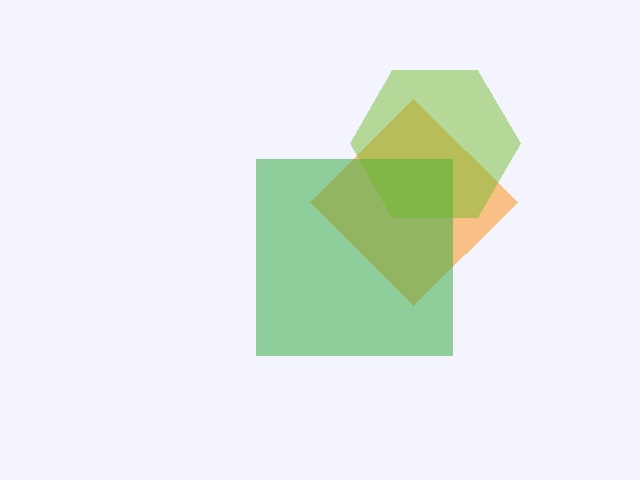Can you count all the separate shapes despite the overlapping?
Yes, there are 3 separate shapes.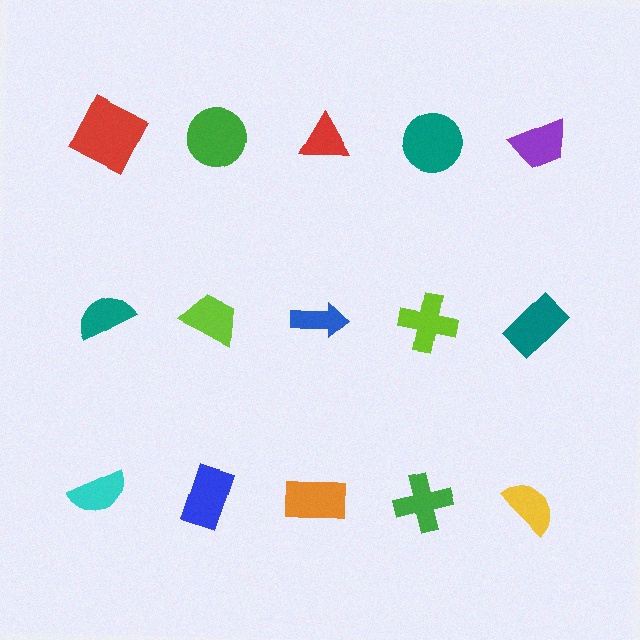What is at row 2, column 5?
A teal rectangle.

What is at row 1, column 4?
A teal circle.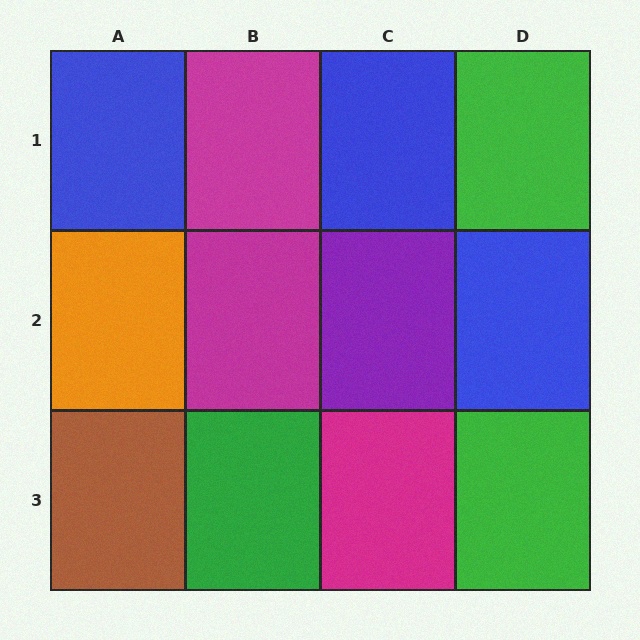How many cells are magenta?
3 cells are magenta.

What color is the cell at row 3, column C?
Magenta.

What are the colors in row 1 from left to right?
Blue, magenta, blue, green.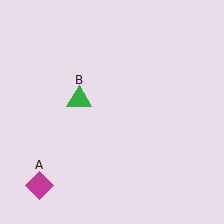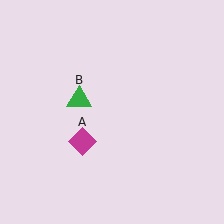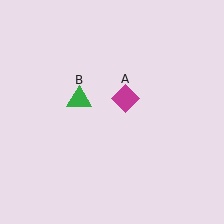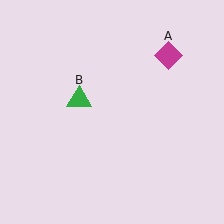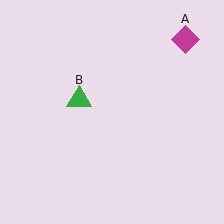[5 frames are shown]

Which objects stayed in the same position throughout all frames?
Green triangle (object B) remained stationary.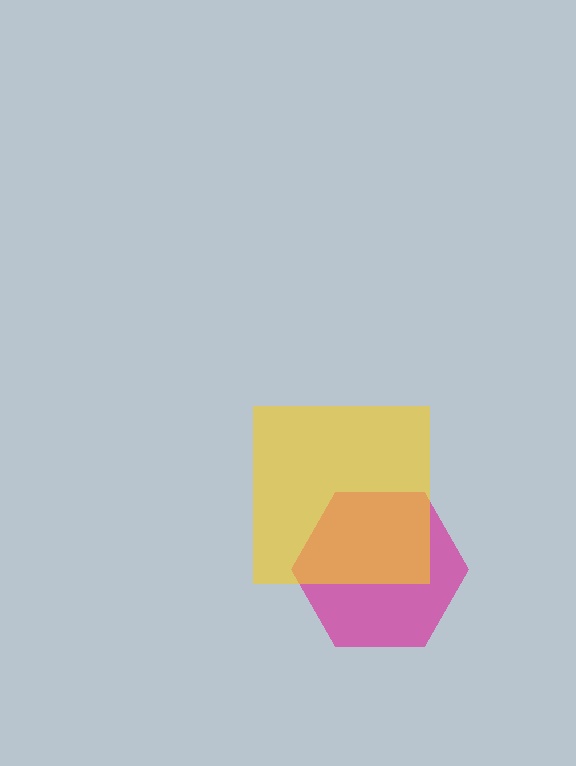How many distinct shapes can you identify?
There are 2 distinct shapes: a magenta hexagon, a yellow square.